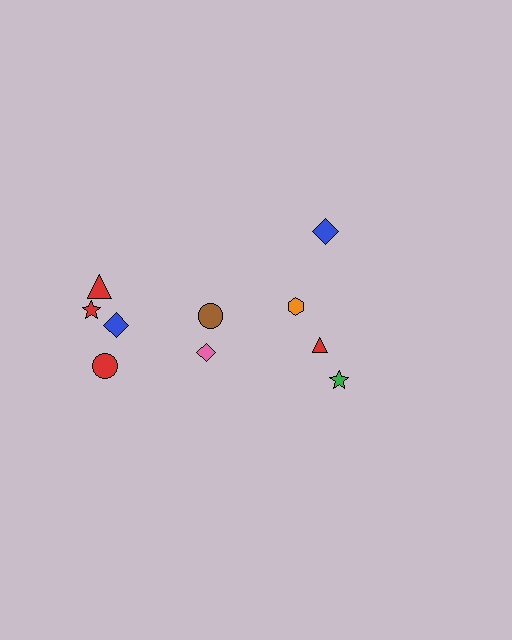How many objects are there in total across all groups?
There are 10 objects.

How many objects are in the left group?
There are 6 objects.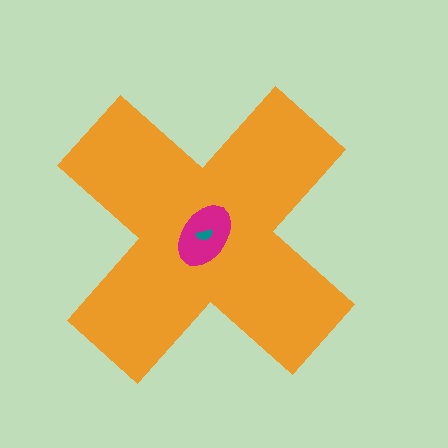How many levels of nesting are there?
3.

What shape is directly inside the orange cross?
The magenta ellipse.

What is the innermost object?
The teal semicircle.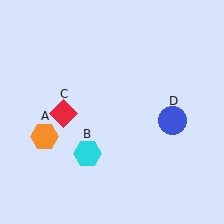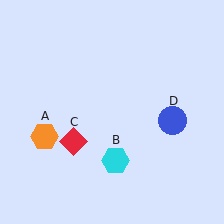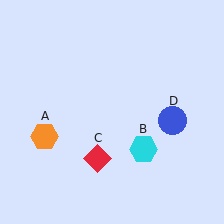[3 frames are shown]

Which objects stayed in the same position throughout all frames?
Orange hexagon (object A) and blue circle (object D) remained stationary.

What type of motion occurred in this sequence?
The cyan hexagon (object B), red diamond (object C) rotated counterclockwise around the center of the scene.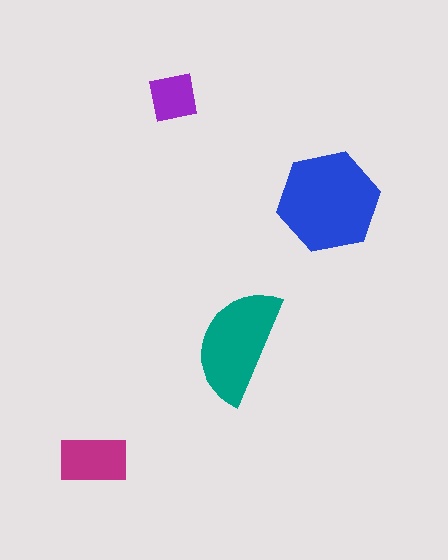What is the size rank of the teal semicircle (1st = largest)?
2nd.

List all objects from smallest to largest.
The purple square, the magenta rectangle, the teal semicircle, the blue hexagon.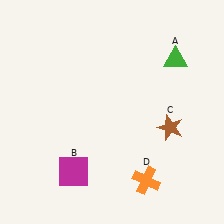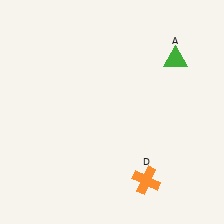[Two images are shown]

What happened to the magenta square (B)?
The magenta square (B) was removed in Image 2. It was in the bottom-left area of Image 1.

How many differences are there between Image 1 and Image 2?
There are 2 differences between the two images.